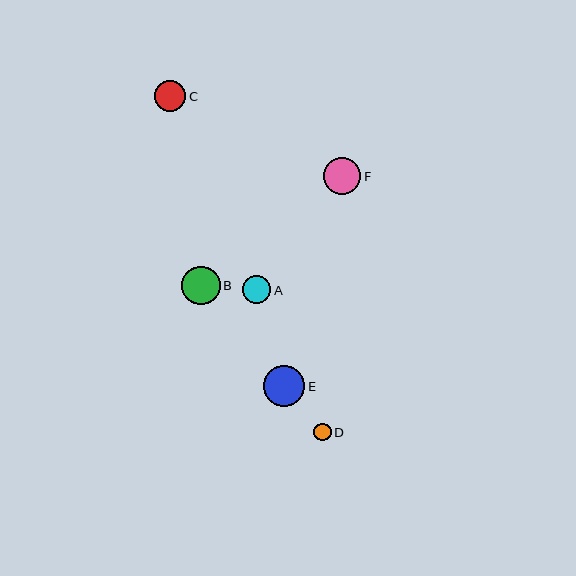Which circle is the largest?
Circle E is the largest with a size of approximately 42 pixels.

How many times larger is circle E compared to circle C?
Circle E is approximately 1.3 times the size of circle C.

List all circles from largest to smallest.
From largest to smallest: E, B, F, C, A, D.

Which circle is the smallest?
Circle D is the smallest with a size of approximately 18 pixels.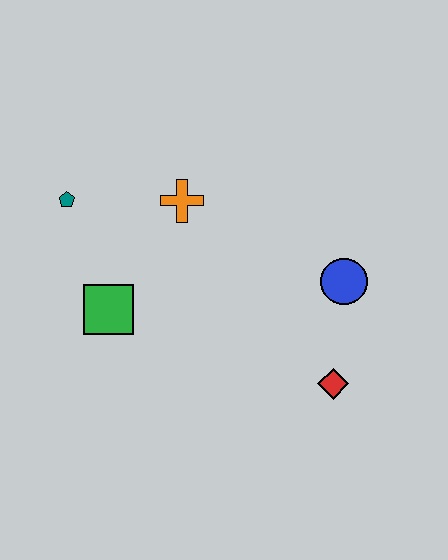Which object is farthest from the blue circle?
The teal pentagon is farthest from the blue circle.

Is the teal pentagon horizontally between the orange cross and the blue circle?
No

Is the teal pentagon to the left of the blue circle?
Yes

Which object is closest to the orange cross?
The teal pentagon is closest to the orange cross.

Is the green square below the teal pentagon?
Yes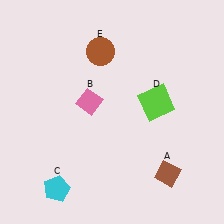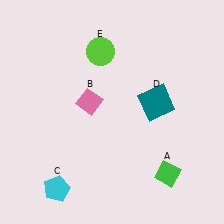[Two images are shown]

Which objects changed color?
A changed from brown to green. D changed from lime to teal. E changed from brown to lime.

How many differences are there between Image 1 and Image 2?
There are 3 differences between the two images.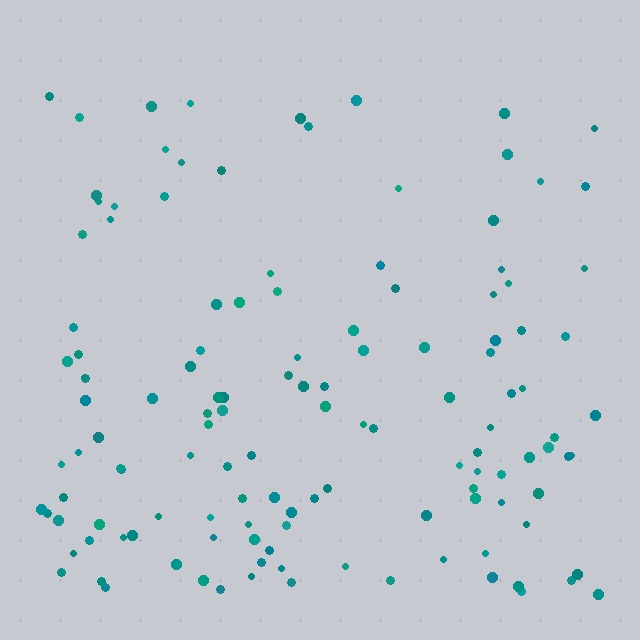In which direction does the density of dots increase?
From top to bottom, with the bottom side densest.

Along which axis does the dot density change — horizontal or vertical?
Vertical.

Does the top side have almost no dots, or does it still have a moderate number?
Still a moderate number, just noticeably fewer than the bottom.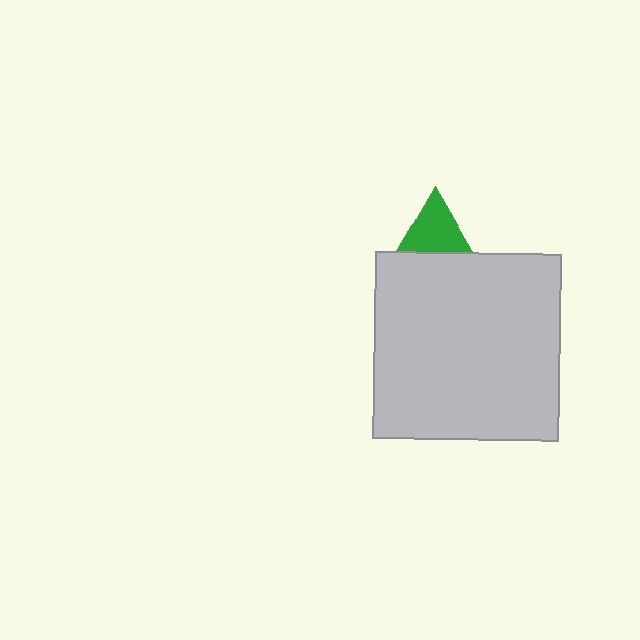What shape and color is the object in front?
The object in front is a light gray square.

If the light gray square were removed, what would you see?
You would see the complete green triangle.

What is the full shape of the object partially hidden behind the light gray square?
The partially hidden object is a green triangle.